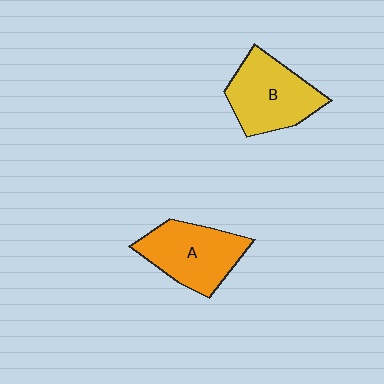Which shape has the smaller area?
Shape A (orange).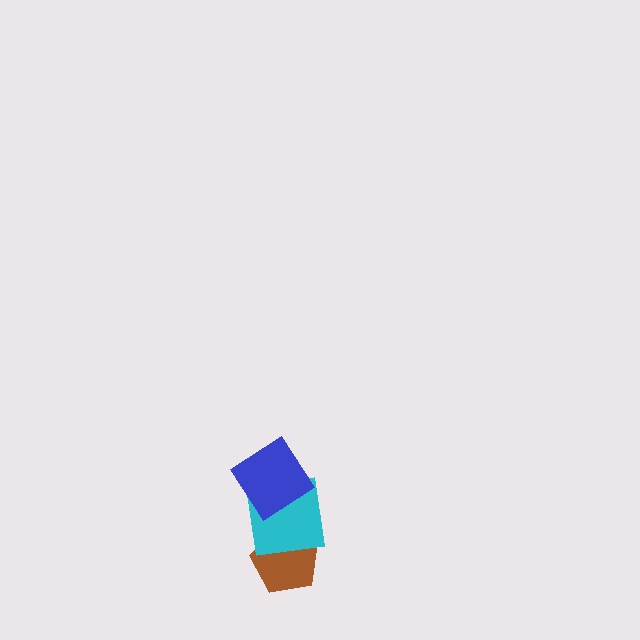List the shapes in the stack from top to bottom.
From top to bottom: the blue diamond, the cyan square, the brown pentagon.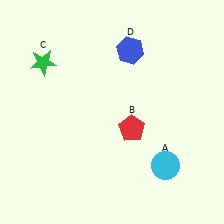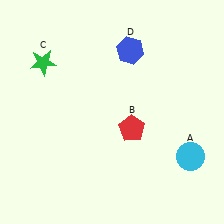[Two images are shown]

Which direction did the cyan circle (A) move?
The cyan circle (A) moved right.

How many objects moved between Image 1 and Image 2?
1 object moved between the two images.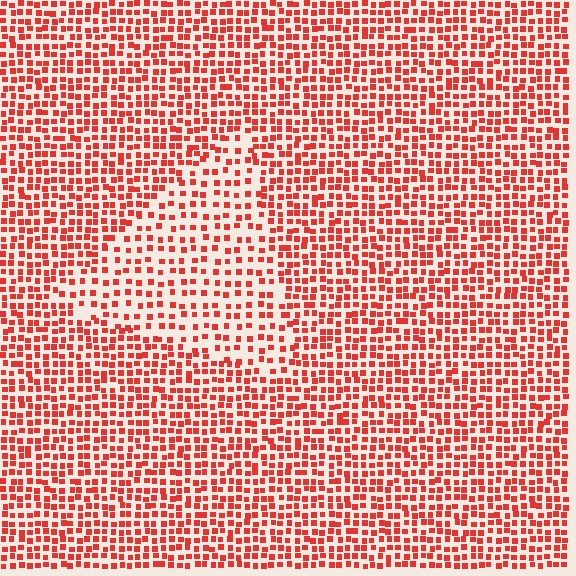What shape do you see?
I see a triangle.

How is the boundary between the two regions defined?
The boundary is defined by a change in element density (approximately 1.8x ratio). All elements are the same color, size, and shape.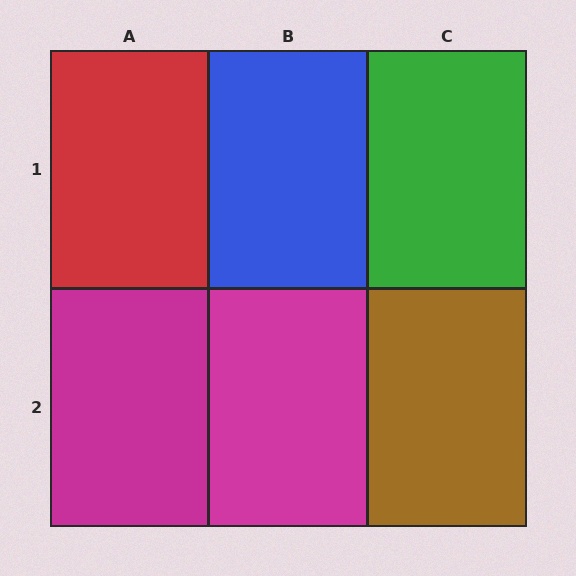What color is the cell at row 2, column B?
Magenta.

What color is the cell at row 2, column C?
Brown.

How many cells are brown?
1 cell is brown.